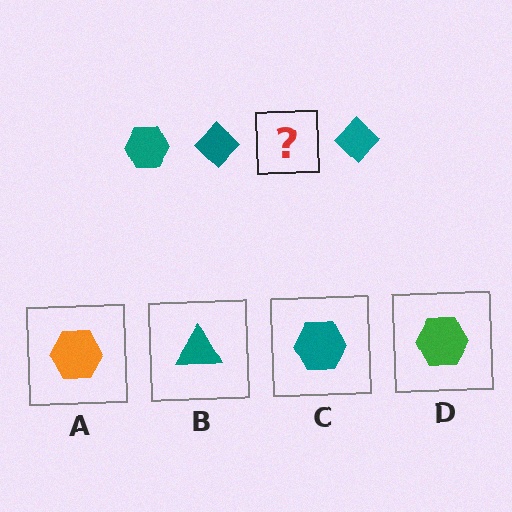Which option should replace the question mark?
Option C.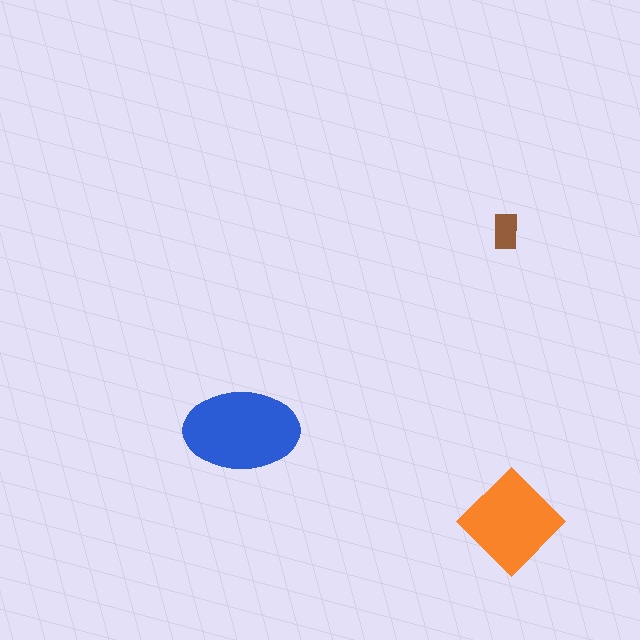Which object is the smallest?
The brown rectangle.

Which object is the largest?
The blue ellipse.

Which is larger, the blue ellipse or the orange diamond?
The blue ellipse.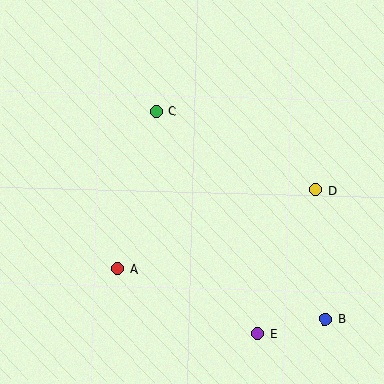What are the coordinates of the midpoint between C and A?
The midpoint between C and A is at (137, 190).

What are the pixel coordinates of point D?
Point D is at (316, 190).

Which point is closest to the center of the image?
Point C at (156, 111) is closest to the center.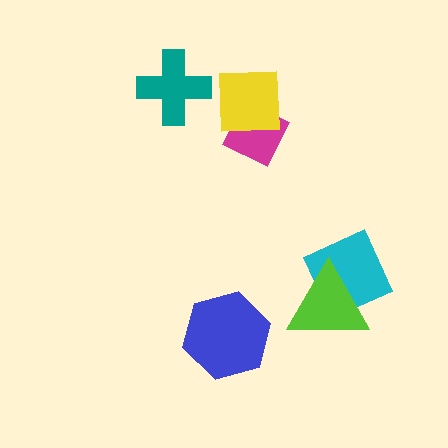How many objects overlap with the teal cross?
0 objects overlap with the teal cross.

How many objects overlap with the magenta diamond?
1 object overlaps with the magenta diamond.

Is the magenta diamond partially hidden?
Yes, it is partially covered by another shape.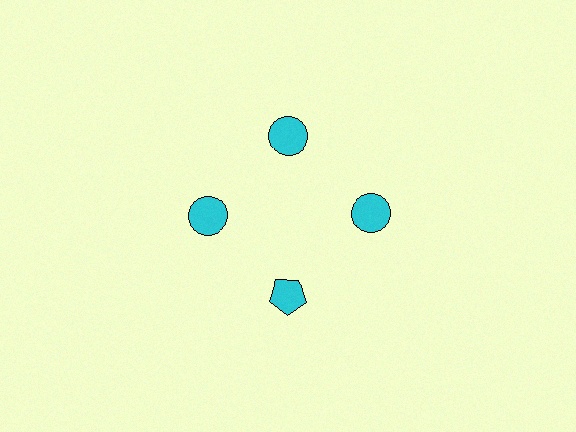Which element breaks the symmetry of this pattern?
The cyan pentagon at roughly the 6 o'clock position breaks the symmetry. All other shapes are cyan circles.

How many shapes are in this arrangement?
There are 4 shapes arranged in a ring pattern.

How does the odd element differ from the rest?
It has a different shape: pentagon instead of circle.